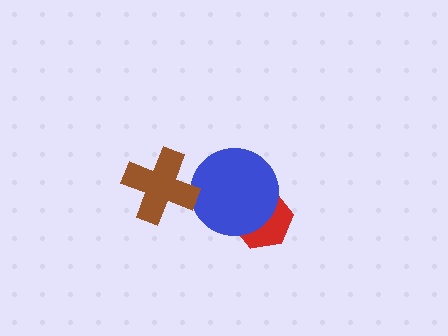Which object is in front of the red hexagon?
The blue circle is in front of the red hexagon.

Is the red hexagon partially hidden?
Yes, it is partially covered by another shape.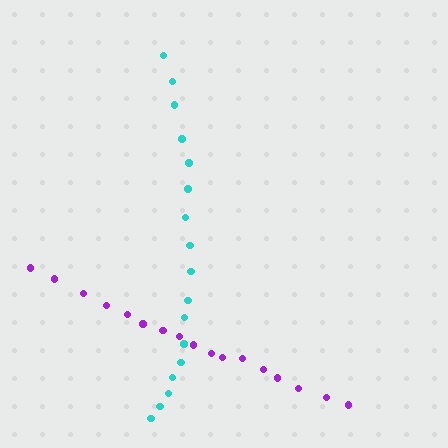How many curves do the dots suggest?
There are 2 distinct paths.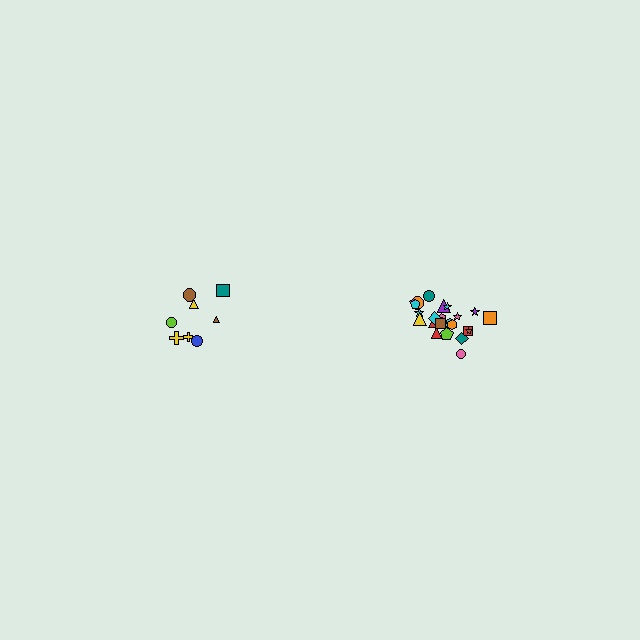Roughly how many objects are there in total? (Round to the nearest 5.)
Roughly 35 objects in total.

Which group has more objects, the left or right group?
The right group.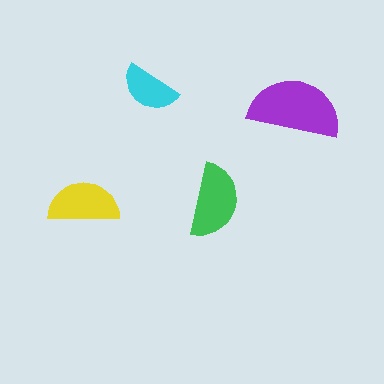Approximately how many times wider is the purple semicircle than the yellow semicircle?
About 1.5 times wider.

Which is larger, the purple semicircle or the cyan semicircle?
The purple one.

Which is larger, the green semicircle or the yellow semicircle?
The green one.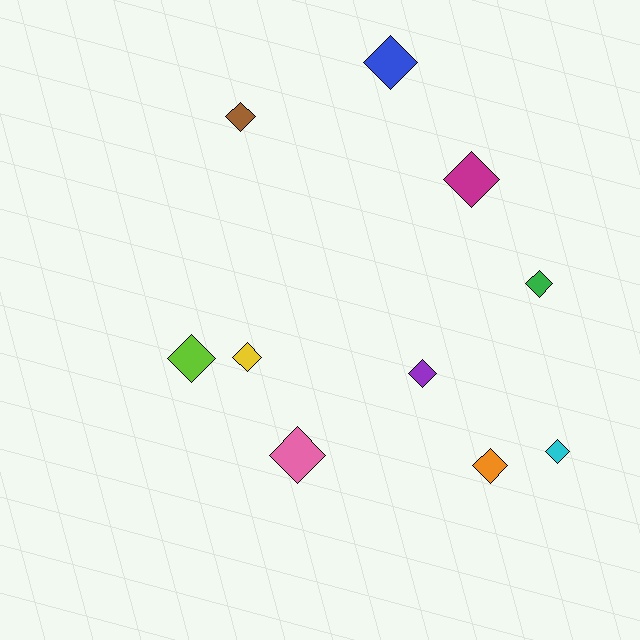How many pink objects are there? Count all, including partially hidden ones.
There is 1 pink object.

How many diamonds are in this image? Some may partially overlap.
There are 10 diamonds.